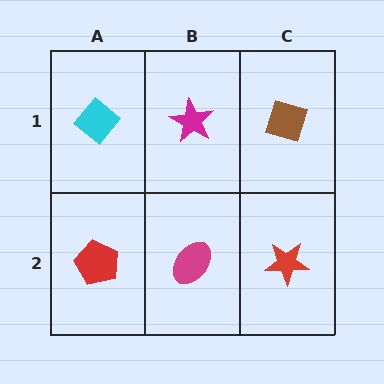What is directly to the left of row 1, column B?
A cyan diamond.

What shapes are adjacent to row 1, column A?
A red pentagon (row 2, column A), a magenta star (row 1, column B).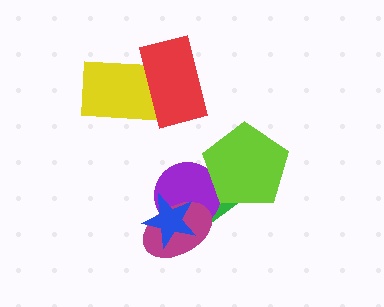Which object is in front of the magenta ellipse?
The blue star is in front of the magenta ellipse.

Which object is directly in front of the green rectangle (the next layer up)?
The purple circle is directly in front of the green rectangle.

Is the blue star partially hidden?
No, no other shape covers it.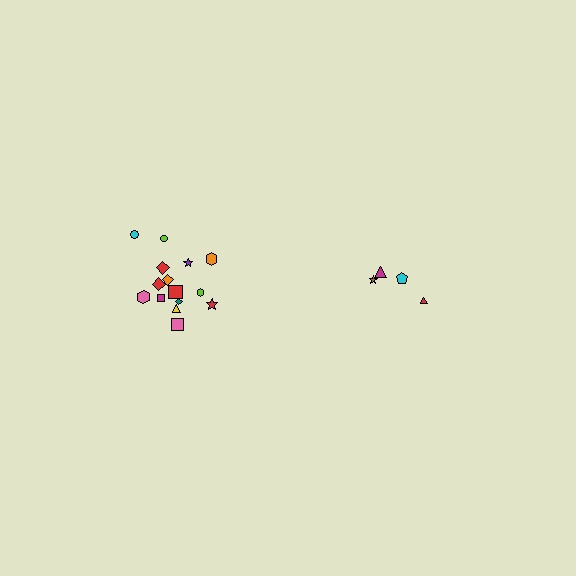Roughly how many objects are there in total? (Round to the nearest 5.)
Roughly 20 objects in total.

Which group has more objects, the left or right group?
The left group.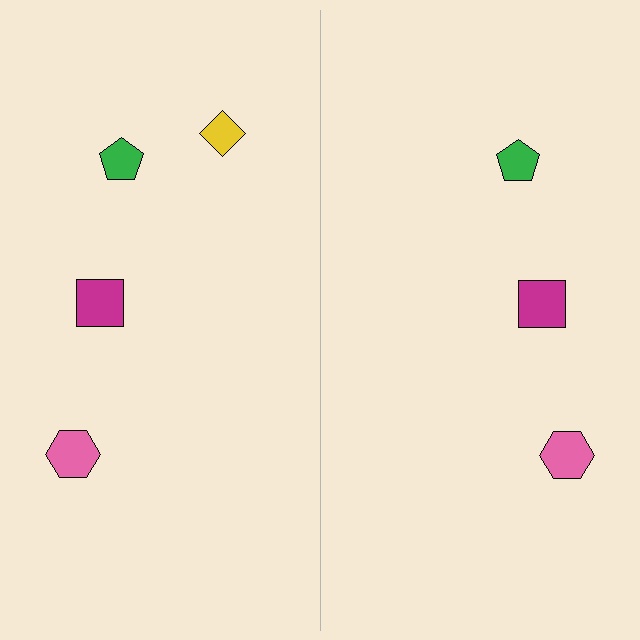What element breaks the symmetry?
A yellow diamond is missing from the right side.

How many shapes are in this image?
There are 7 shapes in this image.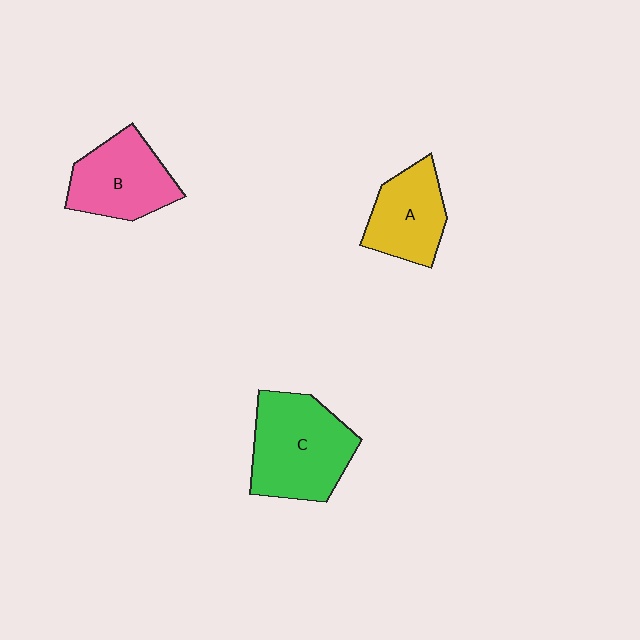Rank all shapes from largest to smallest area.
From largest to smallest: C (green), B (pink), A (yellow).